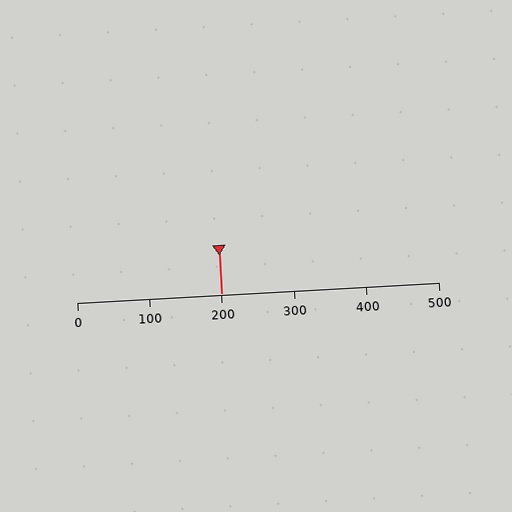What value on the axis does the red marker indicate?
The marker indicates approximately 200.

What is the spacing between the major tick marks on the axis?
The major ticks are spaced 100 apart.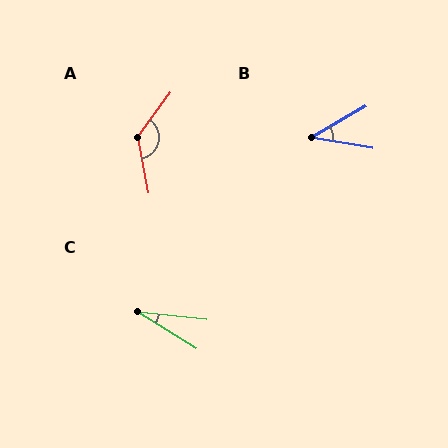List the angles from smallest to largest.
C (26°), B (40°), A (133°).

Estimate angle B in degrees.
Approximately 40 degrees.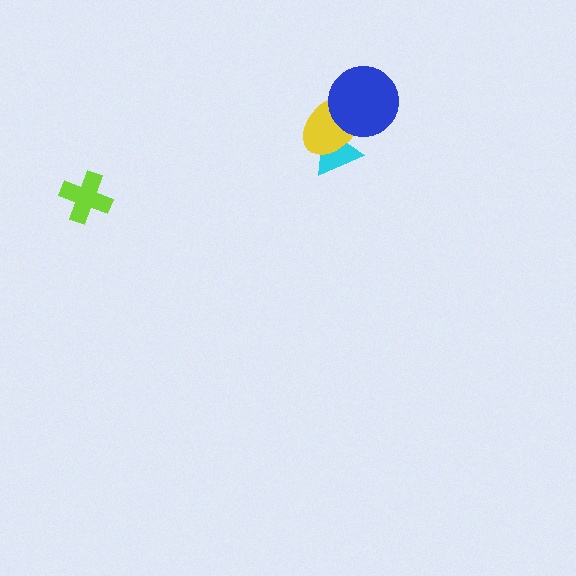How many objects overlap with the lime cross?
0 objects overlap with the lime cross.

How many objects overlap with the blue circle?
1 object overlaps with the blue circle.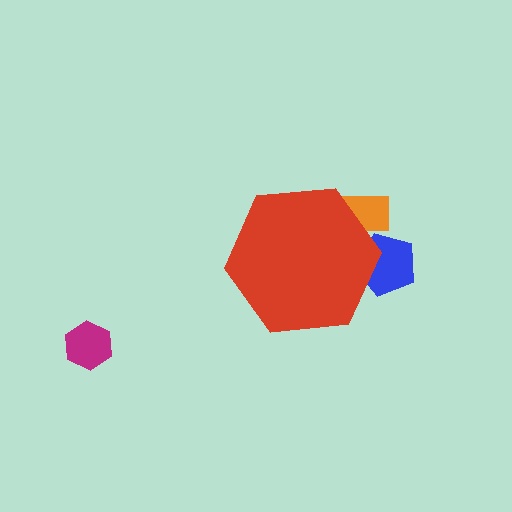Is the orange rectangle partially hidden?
Yes, the orange rectangle is partially hidden behind the red hexagon.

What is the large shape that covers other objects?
A red hexagon.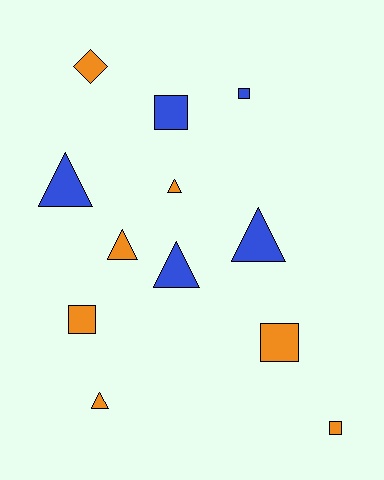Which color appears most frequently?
Orange, with 7 objects.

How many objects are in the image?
There are 12 objects.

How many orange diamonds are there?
There is 1 orange diamond.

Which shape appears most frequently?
Triangle, with 6 objects.